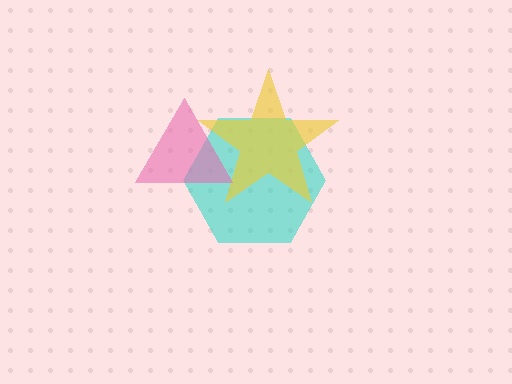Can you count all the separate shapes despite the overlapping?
Yes, there are 3 separate shapes.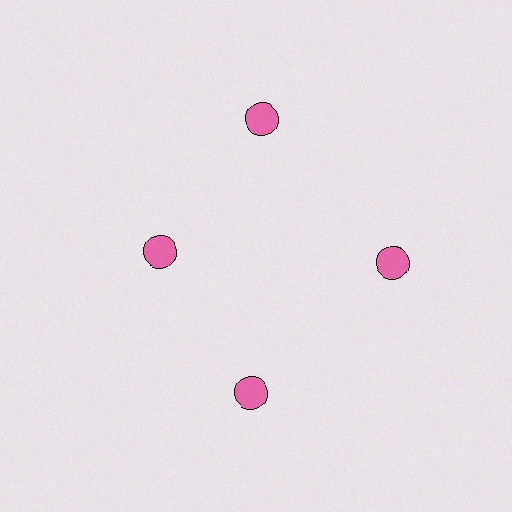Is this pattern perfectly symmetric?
No. The 4 pink circles are arranged in a ring, but one element near the 9 o'clock position is pulled inward toward the center, breaking the 4-fold rotational symmetry.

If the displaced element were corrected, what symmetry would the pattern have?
It would have 4-fold rotational symmetry — the pattern would map onto itself every 90 degrees.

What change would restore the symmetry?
The symmetry would be restored by moving it outward, back onto the ring so that all 4 circles sit at equal angles and equal distance from the center.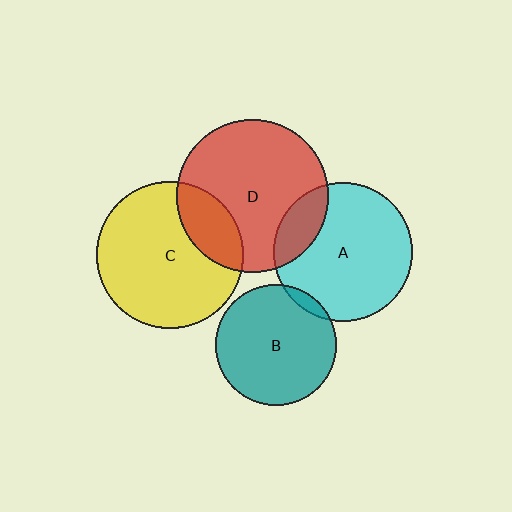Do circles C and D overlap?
Yes.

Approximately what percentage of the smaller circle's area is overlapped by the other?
Approximately 20%.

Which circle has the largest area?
Circle D (red).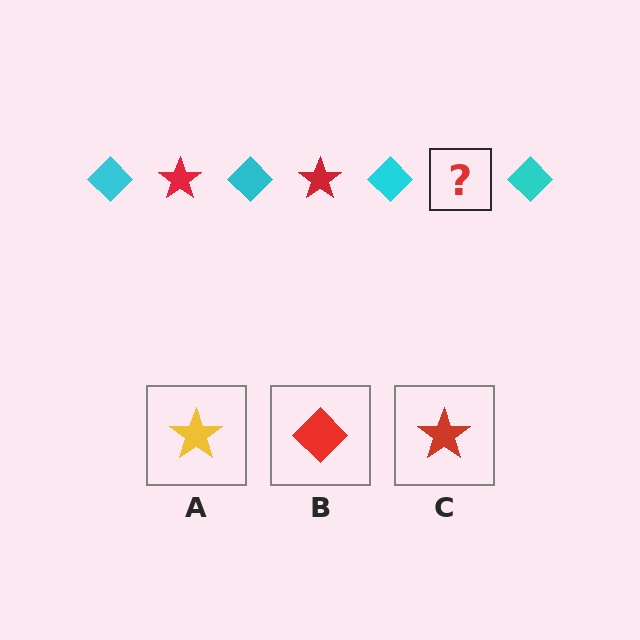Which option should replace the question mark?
Option C.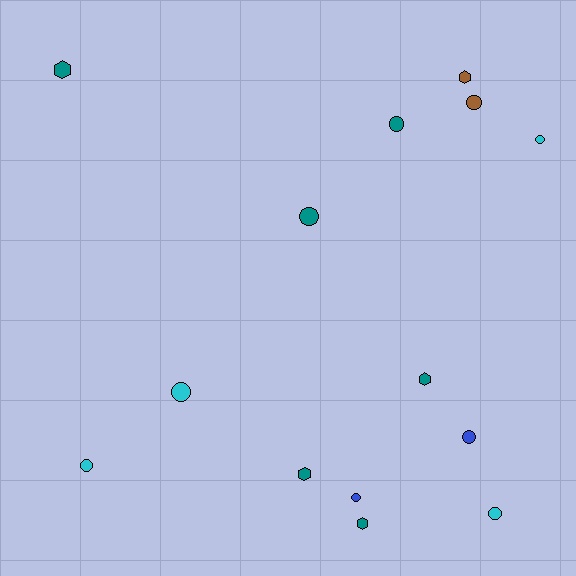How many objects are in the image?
There are 14 objects.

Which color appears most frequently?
Teal, with 6 objects.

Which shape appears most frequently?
Circle, with 9 objects.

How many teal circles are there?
There are 2 teal circles.